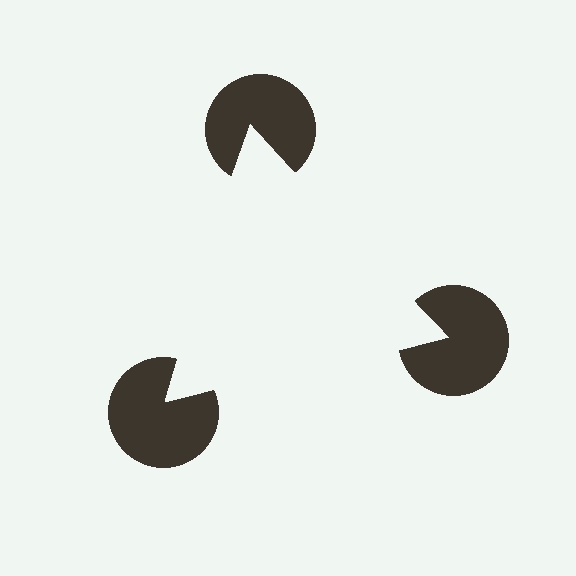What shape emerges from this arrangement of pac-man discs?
An illusory triangle — its edges are inferred from the aligned wedge cuts in the pac-man discs, not physically drawn.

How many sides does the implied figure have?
3 sides.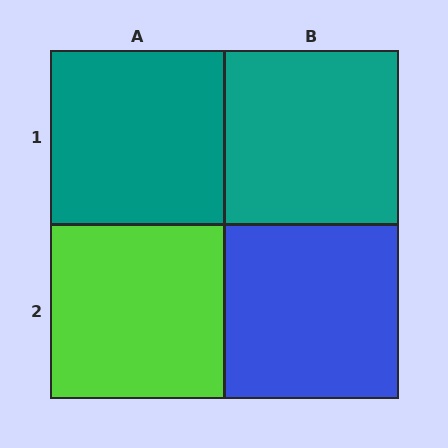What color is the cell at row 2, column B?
Blue.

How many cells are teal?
2 cells are teal.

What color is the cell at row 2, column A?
Lime.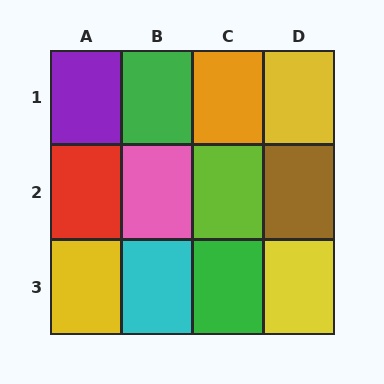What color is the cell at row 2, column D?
Brown.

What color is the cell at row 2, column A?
Red.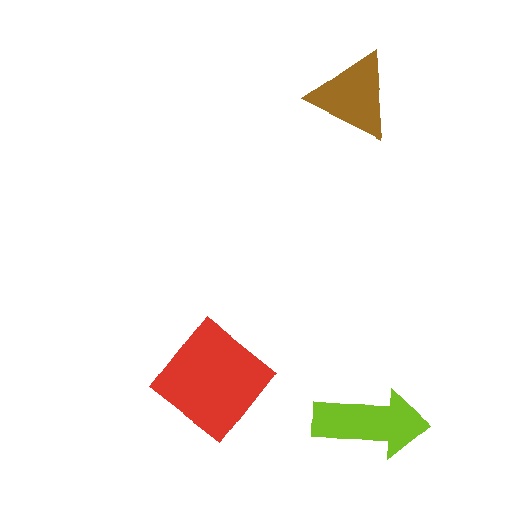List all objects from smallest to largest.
The brown triangle, the lime arrow, the red diamond.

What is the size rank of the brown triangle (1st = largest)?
3rd.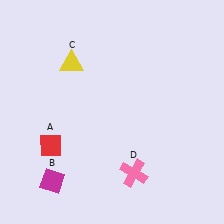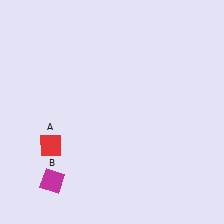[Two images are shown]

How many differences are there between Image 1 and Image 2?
There are 2 differences between the two images.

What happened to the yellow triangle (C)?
The yellow triangle (C) was removed in Image 2. It was in the top-left area of Image 1.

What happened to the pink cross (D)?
The pink cross (D) was removed in Image 2. It was in the bottom-right area of Image 1.